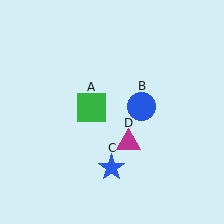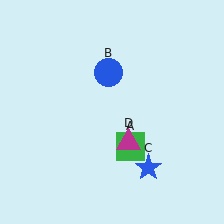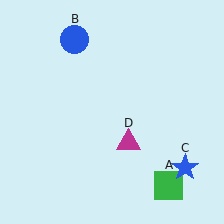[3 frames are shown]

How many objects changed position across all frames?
3 objects changed position: green square (object A), blue circle (object B), blue star (object C).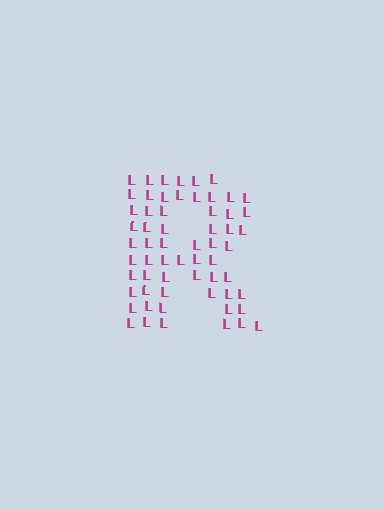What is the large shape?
The large shape is the letter R.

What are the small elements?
The small elements are letter L's.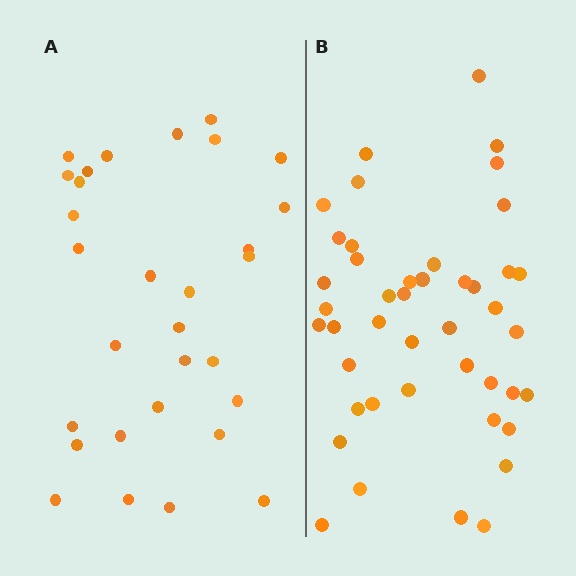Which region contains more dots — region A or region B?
Region B (the right region) has more dots.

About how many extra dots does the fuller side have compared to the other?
Region B has approximately 15 more dots than region A.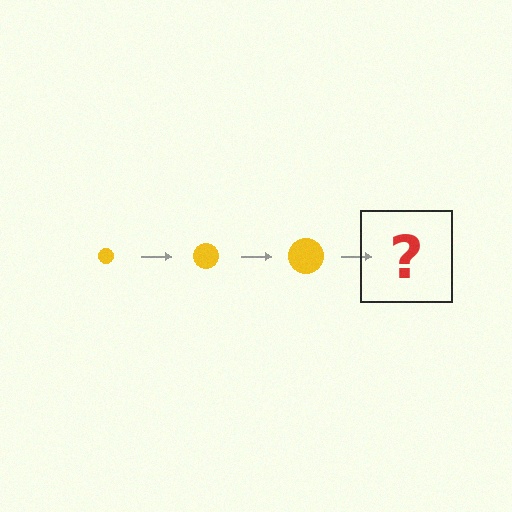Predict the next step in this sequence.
The next step is a yellow circle, larger than the previous one.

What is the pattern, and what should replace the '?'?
The pattern is that the circle gets progressively larger each step. The '?' should be a yellow circle, larger than the previous one.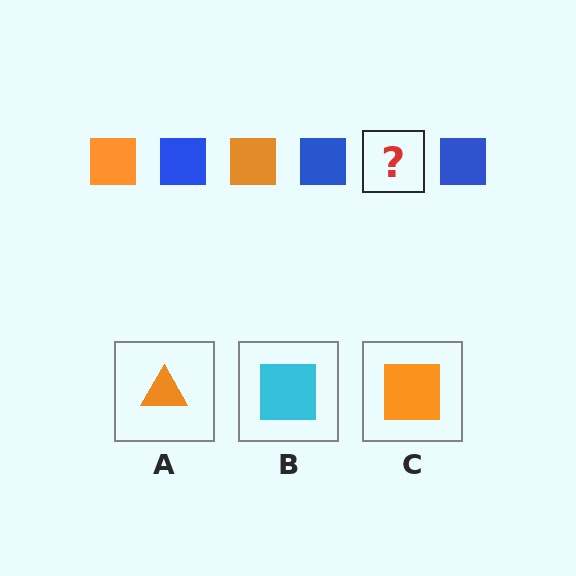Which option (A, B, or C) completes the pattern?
C.